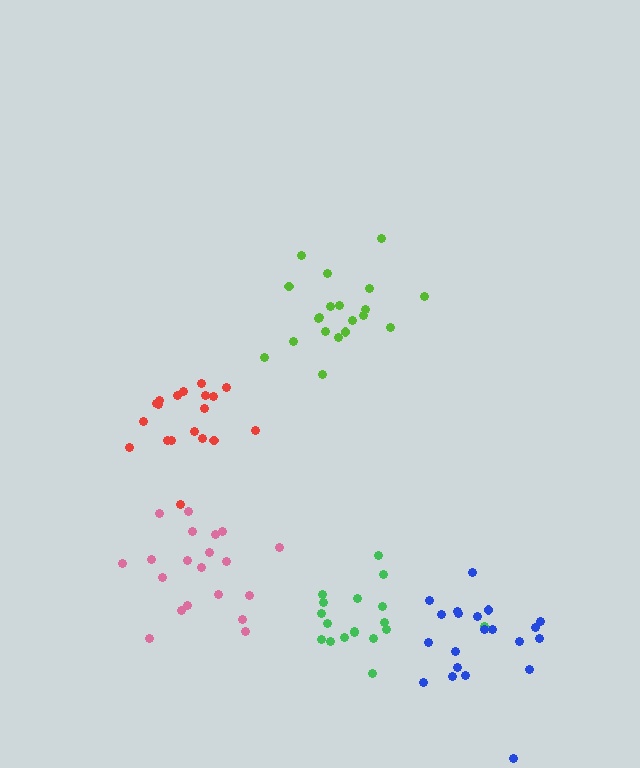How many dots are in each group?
Group 1: 19 dots, Group 2: 20 dots, Group 3: 18 dots, Group 4: 21 dots, Group 5: 20 dots (98 total).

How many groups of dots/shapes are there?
There are 5 groups.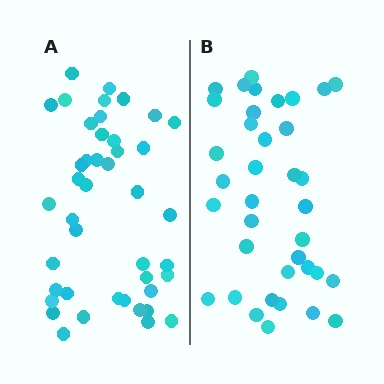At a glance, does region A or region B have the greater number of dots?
Region A (the left region) has more dots.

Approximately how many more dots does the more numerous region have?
Region A has about 6 more dots than region B.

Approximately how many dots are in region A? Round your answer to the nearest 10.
About 40 dots. (The exact count is 43, which rounds to 40.)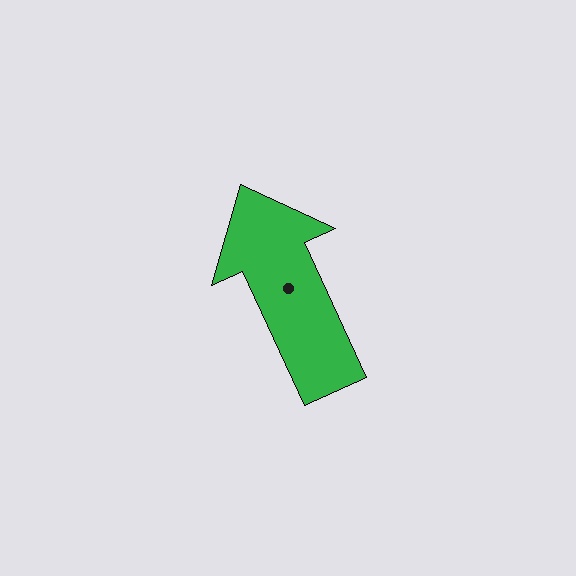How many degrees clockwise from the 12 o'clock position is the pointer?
Approximately 335 degrees.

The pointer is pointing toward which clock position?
Roughly 11 o'clock.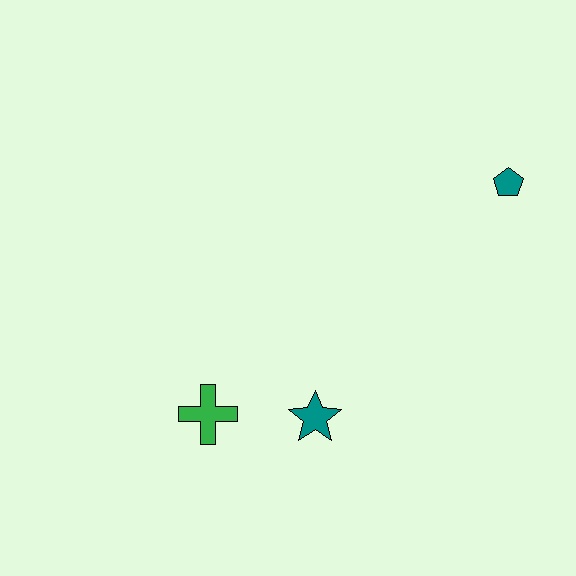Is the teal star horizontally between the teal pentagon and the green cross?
Yes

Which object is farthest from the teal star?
The teal pentagon is farthest from the teal star.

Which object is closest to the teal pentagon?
The teal star is closest to the teal pentagon.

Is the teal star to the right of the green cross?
Yes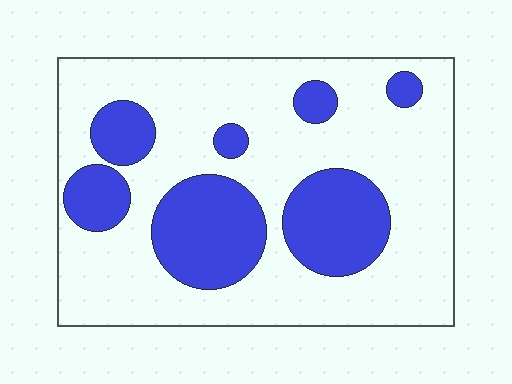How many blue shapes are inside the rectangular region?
7.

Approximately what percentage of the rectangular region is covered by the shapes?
Approximately 30%.